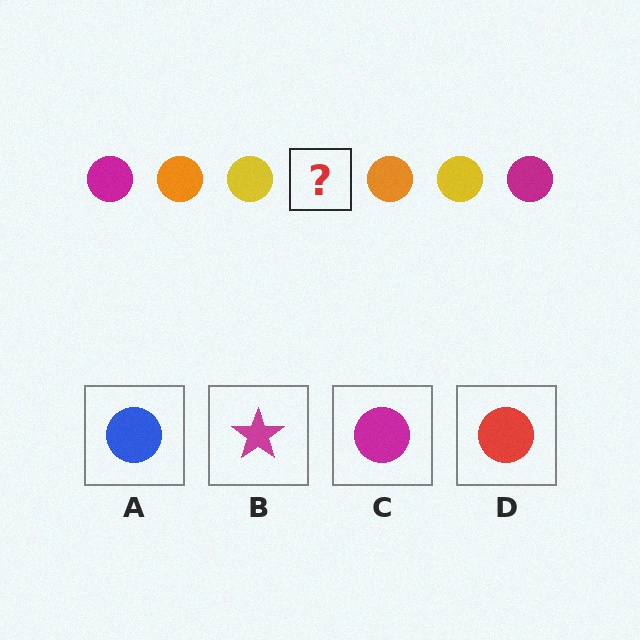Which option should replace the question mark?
Option C.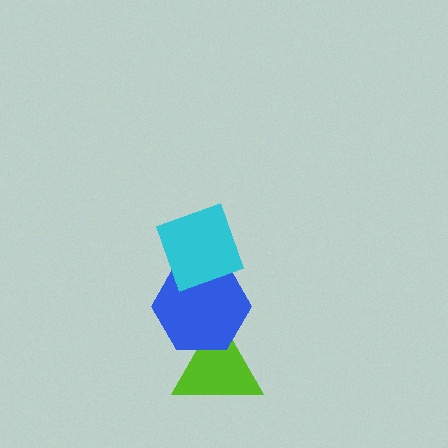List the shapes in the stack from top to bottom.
From top to bottom: the cyan diamond, the blue hexagon, the lime triangle.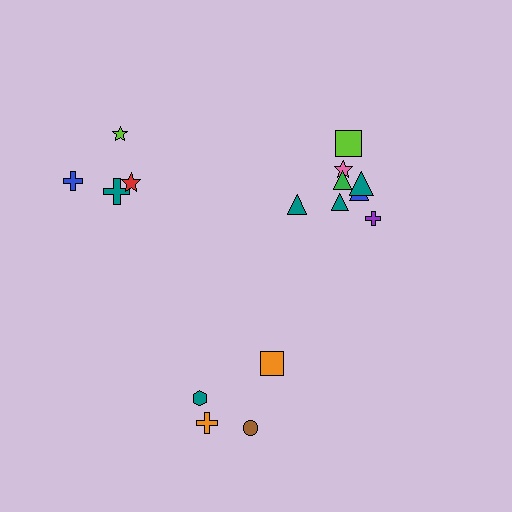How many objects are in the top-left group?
There are 4 objects.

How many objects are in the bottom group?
There are 4 objects.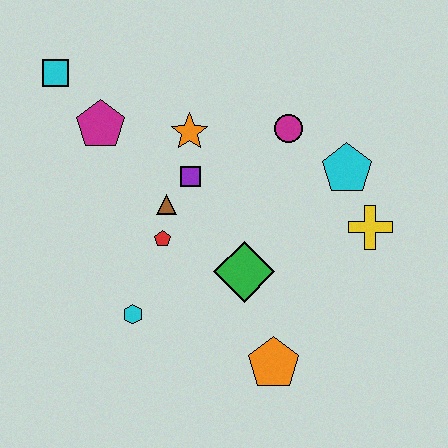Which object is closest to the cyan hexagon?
The red pentagon is closest to the cyan hexagon.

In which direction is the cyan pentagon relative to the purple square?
The cyan pentagon is to the right of the purple square.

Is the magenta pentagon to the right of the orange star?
No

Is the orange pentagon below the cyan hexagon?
Yes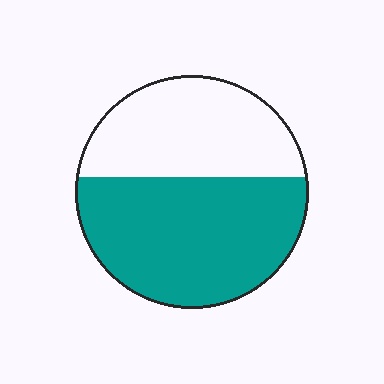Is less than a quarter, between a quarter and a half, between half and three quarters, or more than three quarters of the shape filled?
Between half and three quarters.